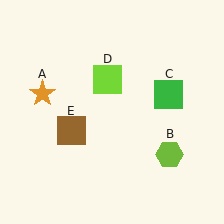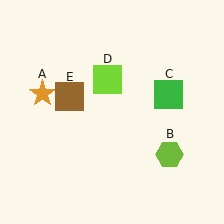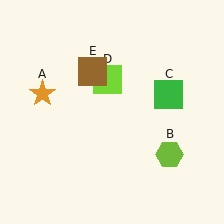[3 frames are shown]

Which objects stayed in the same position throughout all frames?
Orange star (object A) and lime hexagon (object B) and green square (object C) and lime square (object D) remained stationary.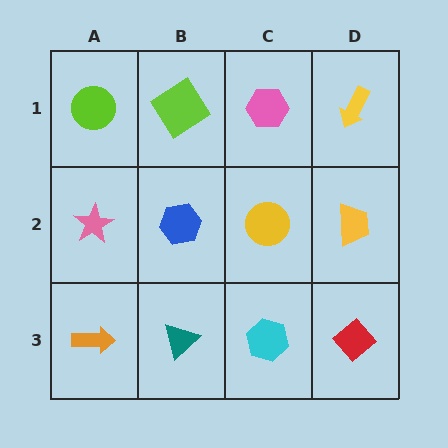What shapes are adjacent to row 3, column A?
A pink star (row 2, column A), a teal triangle (row 3, column B).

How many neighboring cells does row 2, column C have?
4.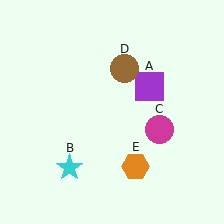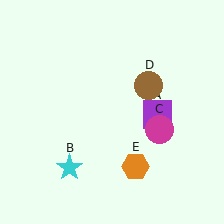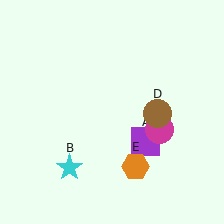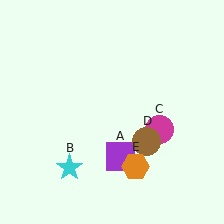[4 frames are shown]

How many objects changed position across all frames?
2 objects changed position: purple square (object A), brown circle (object D).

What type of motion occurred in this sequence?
The purple square (object A), brown circle (object D) rotated clockwise around the center of the scene.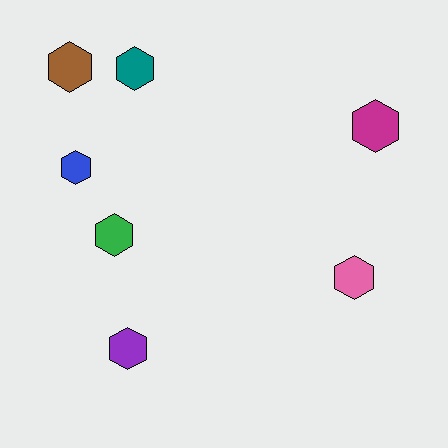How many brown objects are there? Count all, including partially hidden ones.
There is 1 brown object.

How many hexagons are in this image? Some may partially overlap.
There are 7 hexagons.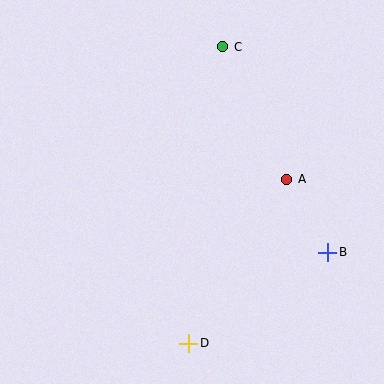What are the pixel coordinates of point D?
Point D is at (189, 343).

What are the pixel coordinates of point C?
Point C is at (223, 47).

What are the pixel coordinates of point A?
Point A is at (287, 179).